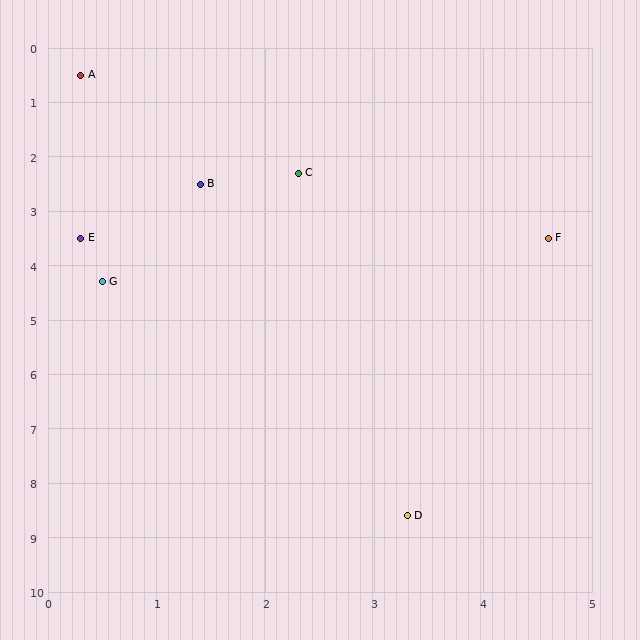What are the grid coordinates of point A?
Point A is at approximately (0.3, 0.5).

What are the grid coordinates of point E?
Point E is at approximately (0.3, 3.5).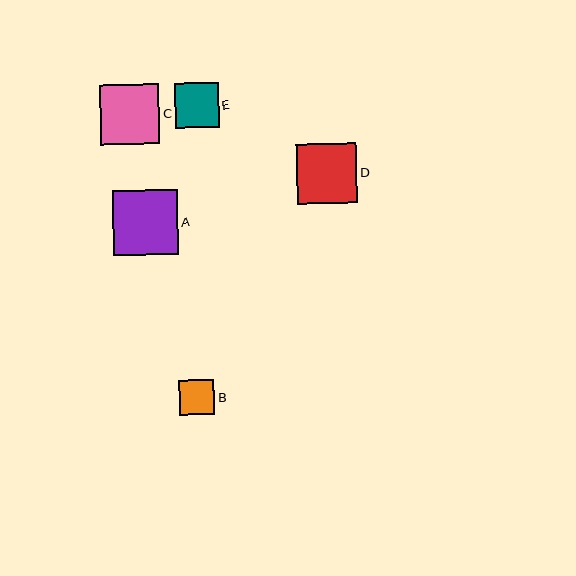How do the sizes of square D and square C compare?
Square D and square C are approximately the same size.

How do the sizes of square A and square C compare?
Square A and square C are approximately the same size.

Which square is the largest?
Square A is the largest with a size of approximately 65 pixels.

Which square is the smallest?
Square B is the smallest with a size of approximately 35 pixels.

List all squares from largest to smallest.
From largest to smallest: A, D, C, E, B.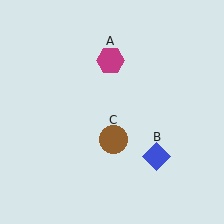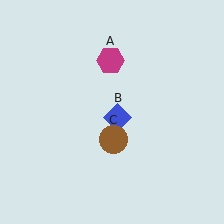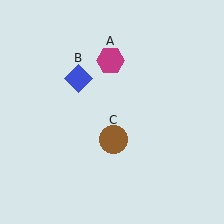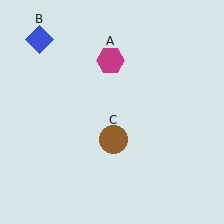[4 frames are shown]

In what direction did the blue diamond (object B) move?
The blue diamond (object B) moved up and to the left.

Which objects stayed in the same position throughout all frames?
Magenta hexagon (object A) and brown circle (object C) remained stationary.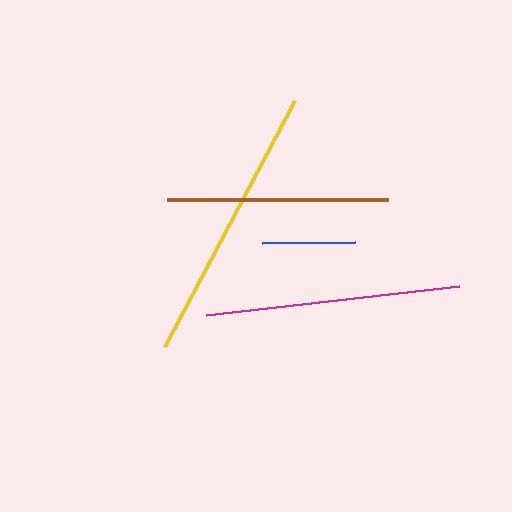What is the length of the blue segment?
The blue segment is approximately 93 pixels long.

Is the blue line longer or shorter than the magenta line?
The magenta line is longer than the blue line.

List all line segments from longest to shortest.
From longest to shortest: yellow, magenta, brown, blue.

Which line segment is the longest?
The yellow line is the longest at approximately 278 pixels.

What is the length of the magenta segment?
The magenta segment is approximately 255 pixels long.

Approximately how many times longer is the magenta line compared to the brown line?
The magenta line is approximately 1.2 times the length of the brown line.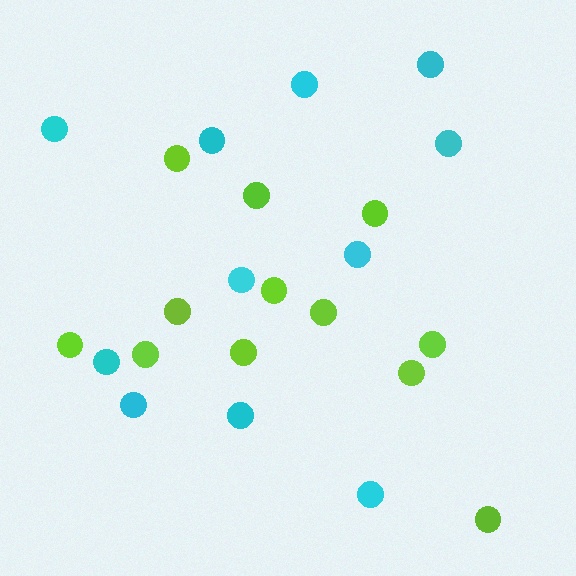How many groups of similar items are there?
There are 2 groups: one group of lime circles (12) and one group of cyan circles (11).